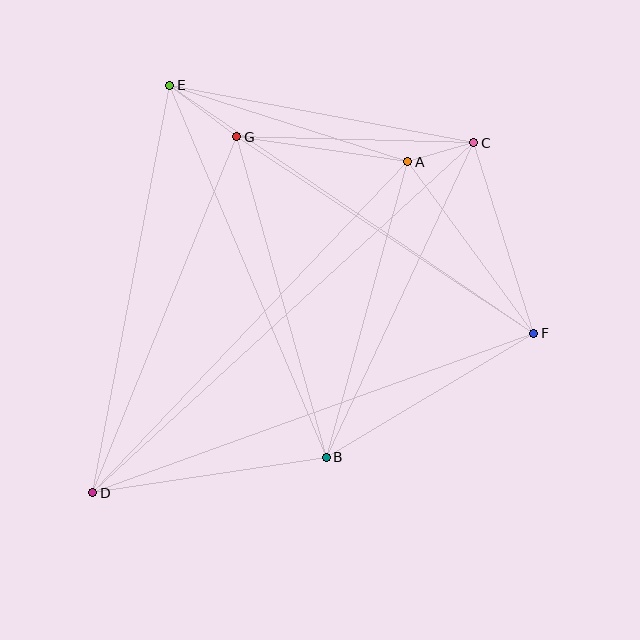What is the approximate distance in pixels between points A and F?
The distance between A and F is approximately 213 pixels.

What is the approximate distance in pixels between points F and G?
The distance between F and G is approximately 356 pixels.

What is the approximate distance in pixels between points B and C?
The distance between B and C is approximately 347 pixels.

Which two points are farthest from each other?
Points C and D are farthest from each other.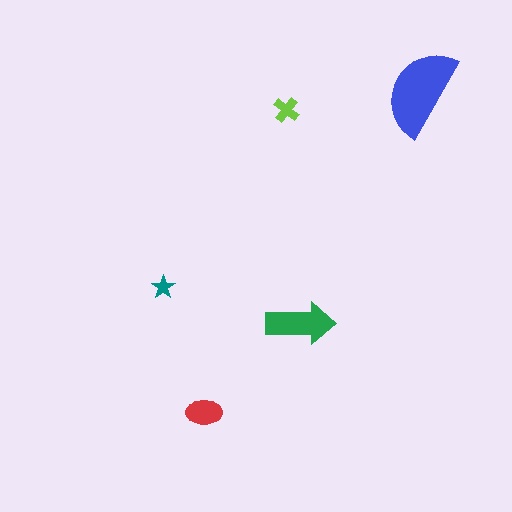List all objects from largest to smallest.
The blue semicircle, the green arrow, the red ellipse, the lime cross, the teal star.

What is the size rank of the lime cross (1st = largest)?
4th.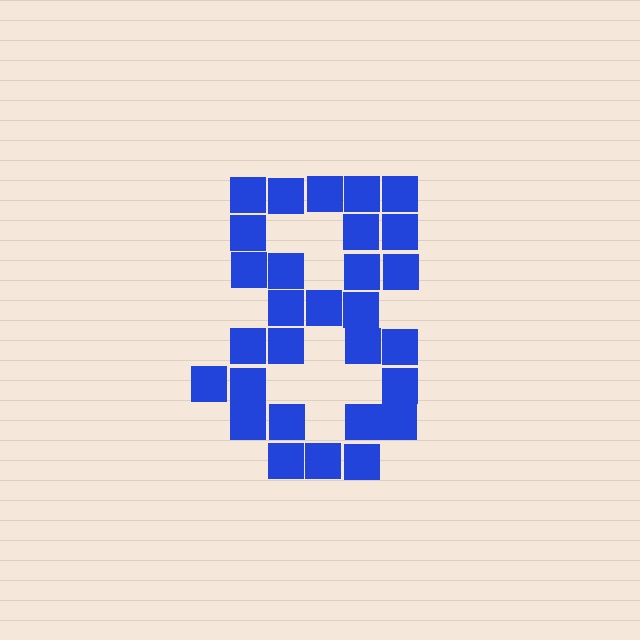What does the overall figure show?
The overall figure shows the digit 8.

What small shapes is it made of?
It is made of small squares.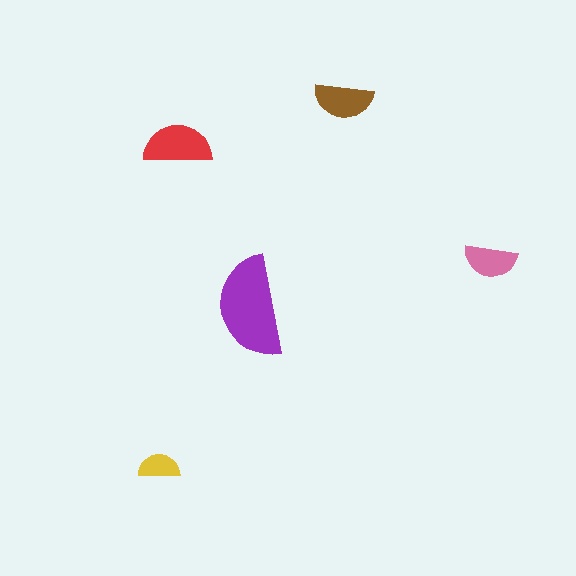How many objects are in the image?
There are 5 objects in the image.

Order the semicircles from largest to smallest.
the purple one, the red one, the brown one, the pink one, the yellow one.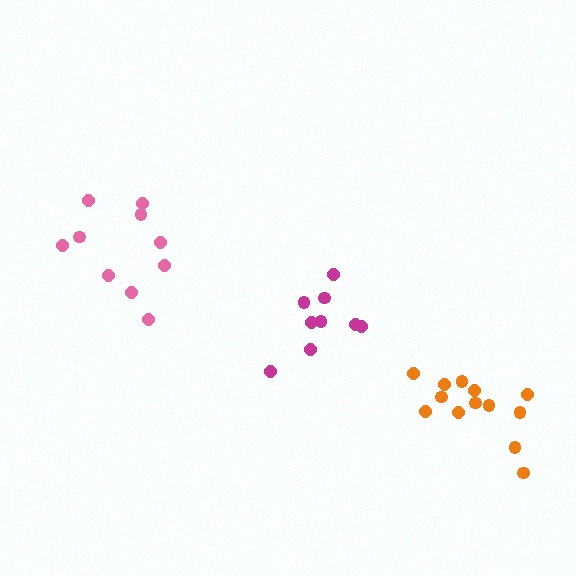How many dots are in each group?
Group 1: 9 dots, Group 2: 13 dots, Group 3: 10 dots (32 total).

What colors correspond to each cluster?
The clusters are colored: magenta, orange, pink.